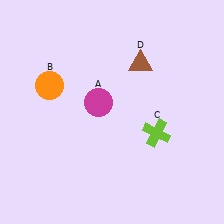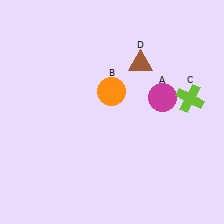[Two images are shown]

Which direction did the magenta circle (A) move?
The magenta circle (A) moved right.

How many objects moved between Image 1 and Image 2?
3 objects moved between the two images.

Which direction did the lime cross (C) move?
The lime cross (C) moved up.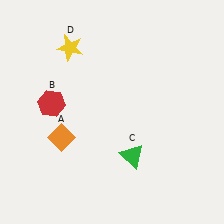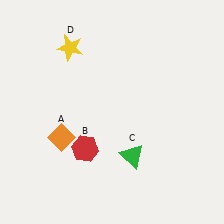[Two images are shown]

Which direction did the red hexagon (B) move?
The red hexagon (B) moved down.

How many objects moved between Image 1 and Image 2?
1 object moved between the two images.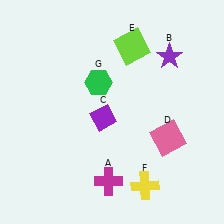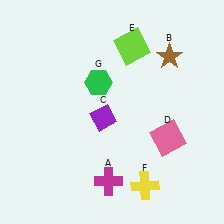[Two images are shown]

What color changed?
The star (B) changed from purple in Image 1 to brown in Image 2.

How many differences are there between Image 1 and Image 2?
There is 1 difference between the two images.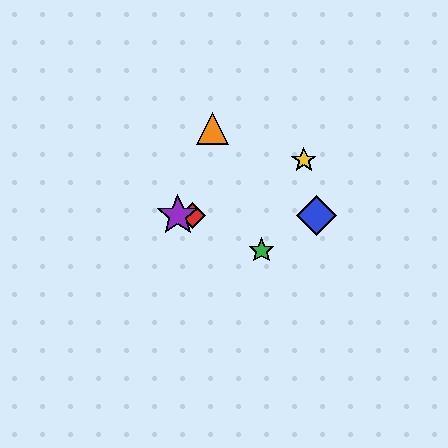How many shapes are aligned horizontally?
3 shapes (the red diamond, the blue diamond, the purple star) are aligned horizontally.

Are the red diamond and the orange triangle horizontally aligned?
No, the red diamond is at y≈215 and the orange triangle is at y≈128.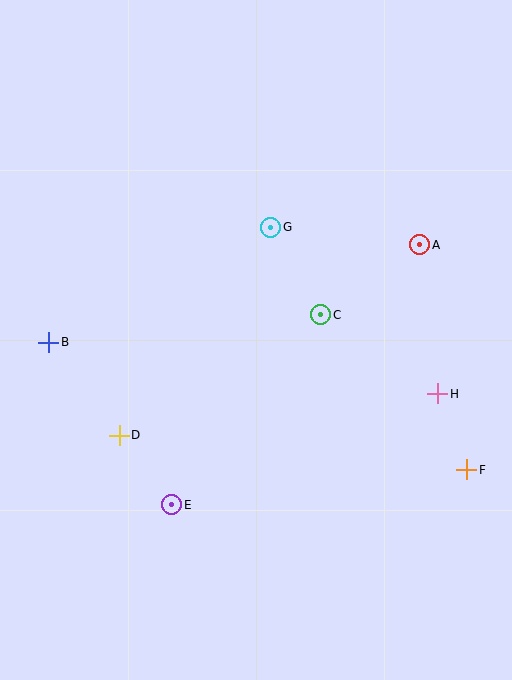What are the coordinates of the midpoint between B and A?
The midpoint between B and A is at (234, 293).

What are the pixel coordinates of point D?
Point D is at (119, 435).